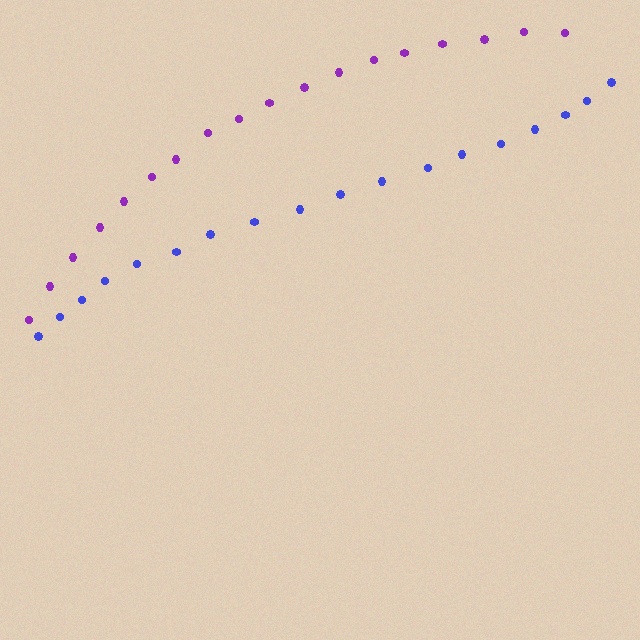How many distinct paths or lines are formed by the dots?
There are 2 distinct paths.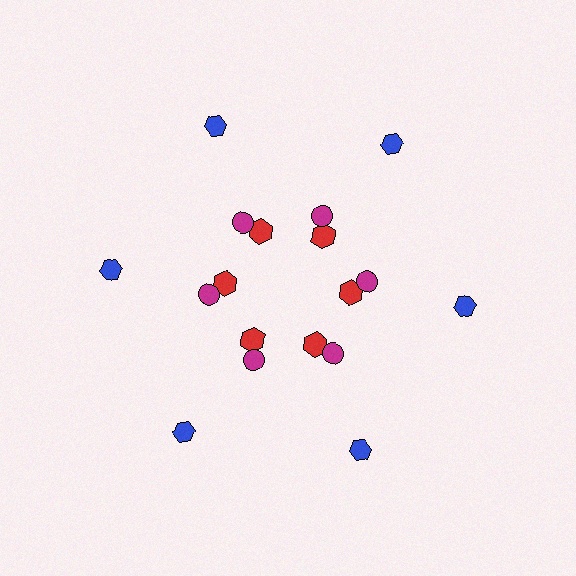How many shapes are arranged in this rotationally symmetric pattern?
There are 18 shapes, arranged in 6 groups of 3.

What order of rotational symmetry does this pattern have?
This pattern has 6-fold rotational symmetry.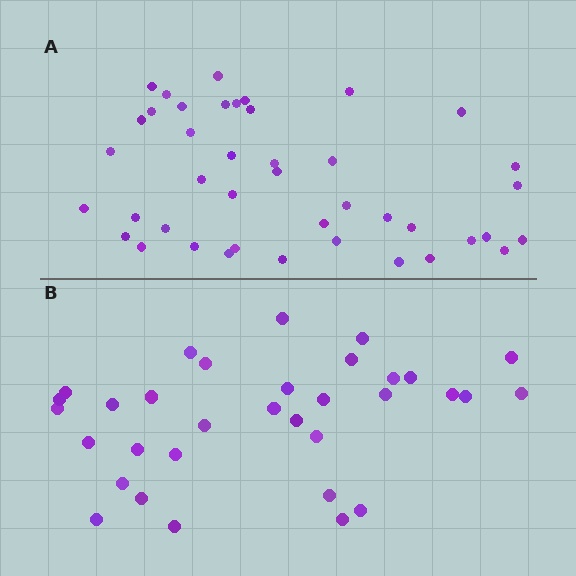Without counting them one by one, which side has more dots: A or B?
Region A (the top region) has more dots.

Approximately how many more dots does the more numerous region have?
Region A has roughly 8 or so more dots than region B.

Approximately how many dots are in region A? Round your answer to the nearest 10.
About 40 dots. (The exact count is 42, which rounds to 40.)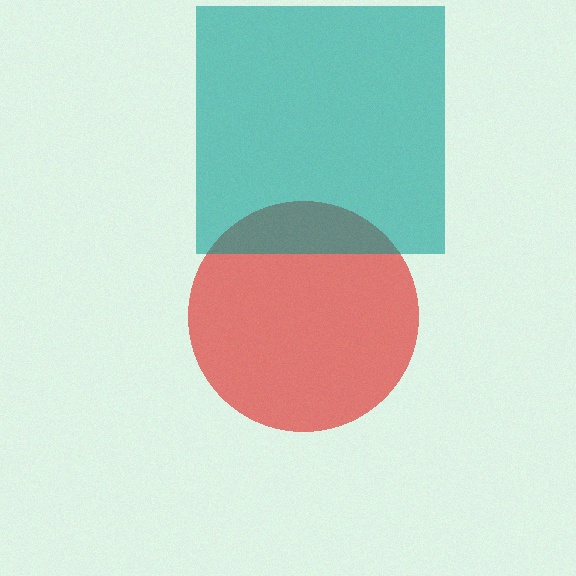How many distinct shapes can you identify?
There are 2 distinct shapes: a red circle, a teal square.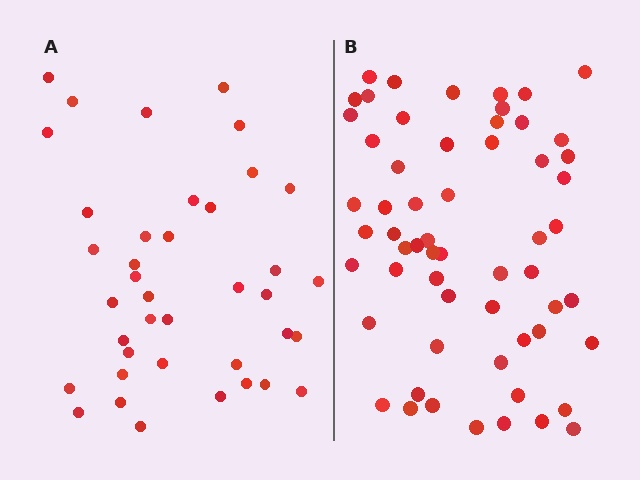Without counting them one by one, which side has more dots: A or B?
Region B (the right region) has more dots.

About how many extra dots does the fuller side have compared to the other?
Region B has approximately 20 more dots than region A.